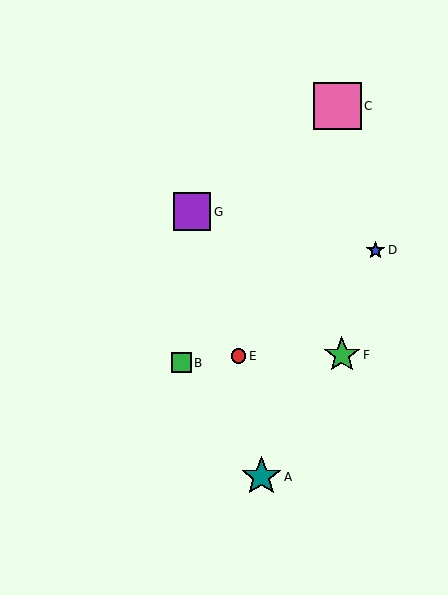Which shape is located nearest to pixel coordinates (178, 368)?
The green square (labeled B) at (181, 363) is nearest to that location.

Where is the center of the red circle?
The center of the red circle is at (239, 356).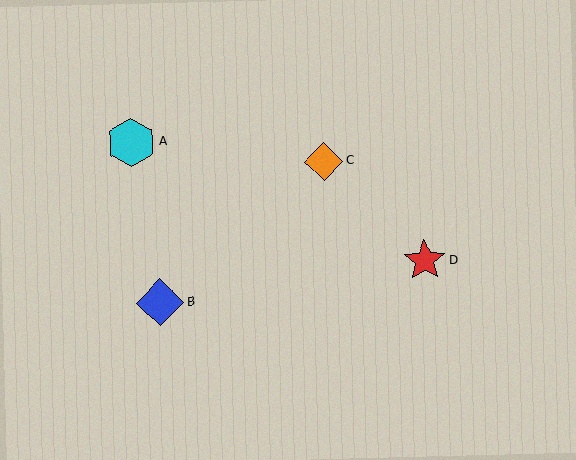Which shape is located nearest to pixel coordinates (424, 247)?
The red star (labeled D) at (425, 260) is nearest to that location.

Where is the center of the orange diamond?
The center of the orange diamond is at (324, 161).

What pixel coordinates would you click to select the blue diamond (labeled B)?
Click at (160, 303) to select the blue diamond B.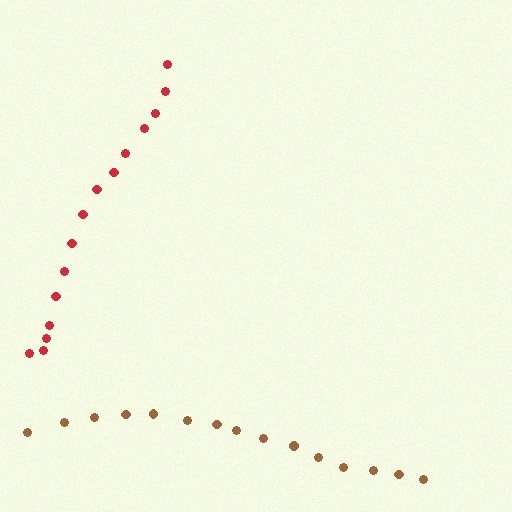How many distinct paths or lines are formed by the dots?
There are 2 distinct paths.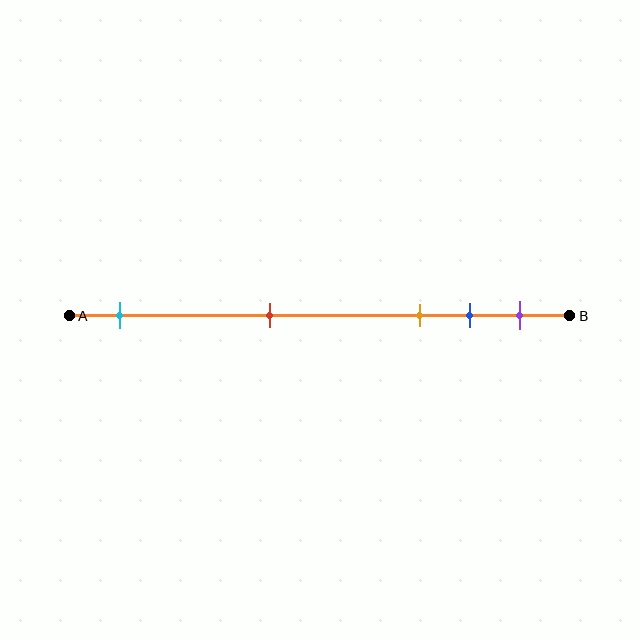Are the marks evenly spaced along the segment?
No, the marks are not evenly spaced.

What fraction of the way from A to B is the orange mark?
The orange mark is approximately 70% (0.7) of the way from A to B.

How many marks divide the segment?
There are 5 marks dividing the segment.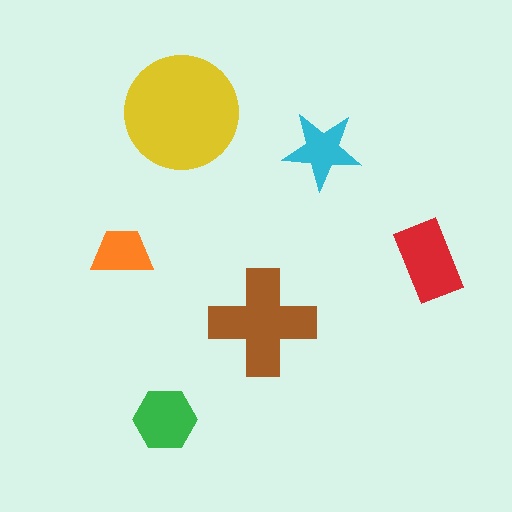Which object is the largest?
The yellow circle.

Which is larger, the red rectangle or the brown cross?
The brown cross.